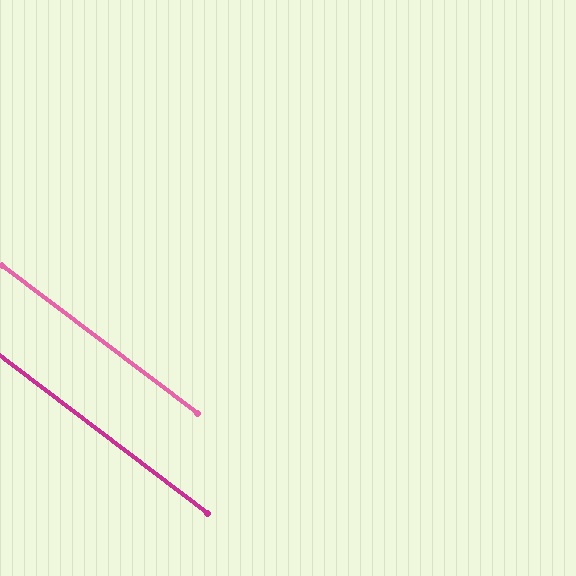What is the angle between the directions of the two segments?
Approximately 0 degrees.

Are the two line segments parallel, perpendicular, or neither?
Parallel — their directions differ by only 0.2°.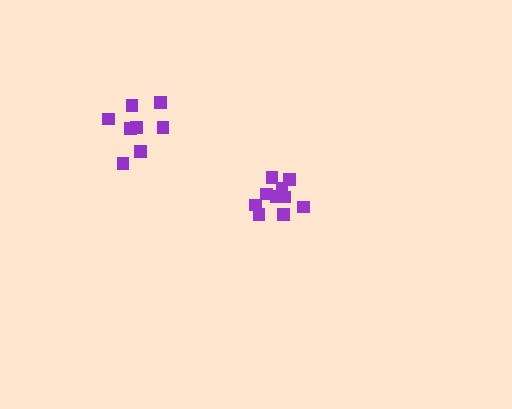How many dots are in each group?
Group 1: 8 dots, Group 2: 10 dots (18 total).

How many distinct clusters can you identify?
There are 2 distinct clusters.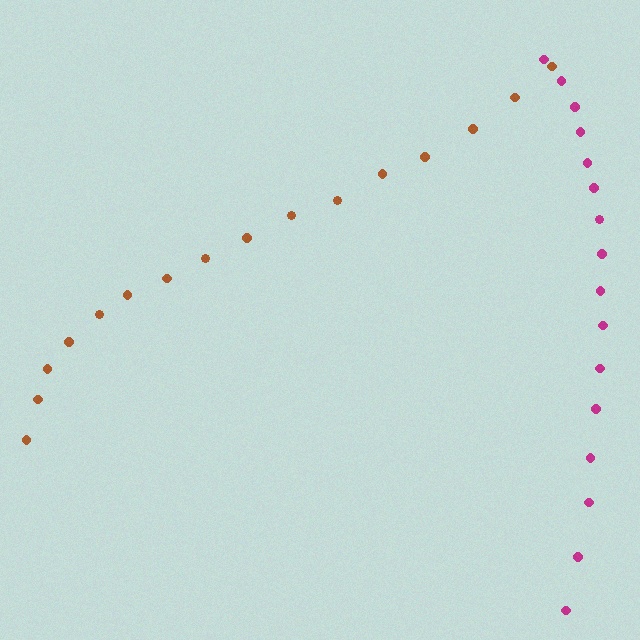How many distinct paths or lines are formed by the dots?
There are 2 distinct paths.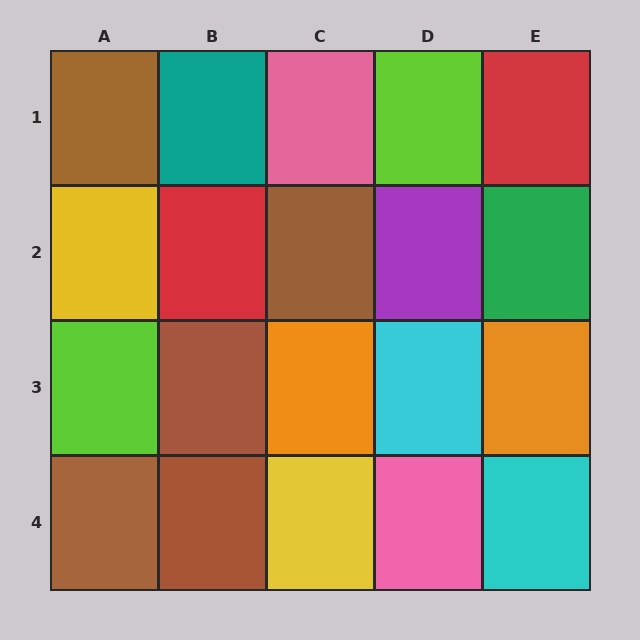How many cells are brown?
5 cells are brown.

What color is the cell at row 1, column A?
Brown.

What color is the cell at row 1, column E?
Red.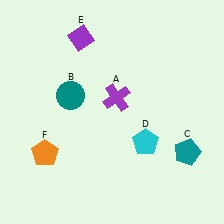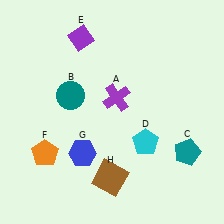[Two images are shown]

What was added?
A blue hexagon (G), a brown square (H) were added in Image 2.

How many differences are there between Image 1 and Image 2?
There are 2 differences between the two images.